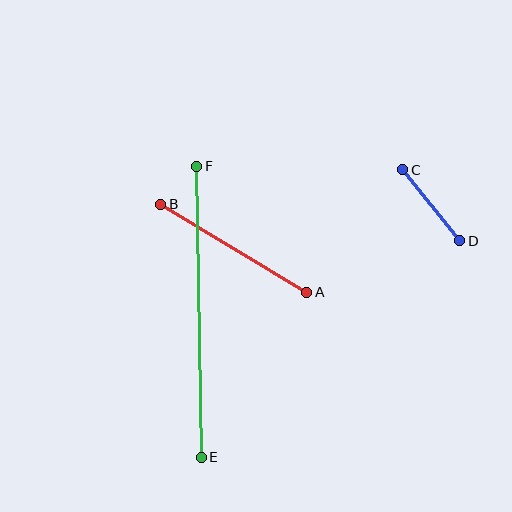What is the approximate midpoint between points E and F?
The midpoint is at approximately (199, 312) pixels.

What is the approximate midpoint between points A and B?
The midpoint is at approximately (234, 248) pixels.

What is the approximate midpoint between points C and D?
The midpoint is at approximately (431, 205) pixels.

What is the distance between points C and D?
The distance is approximately 91 pixels.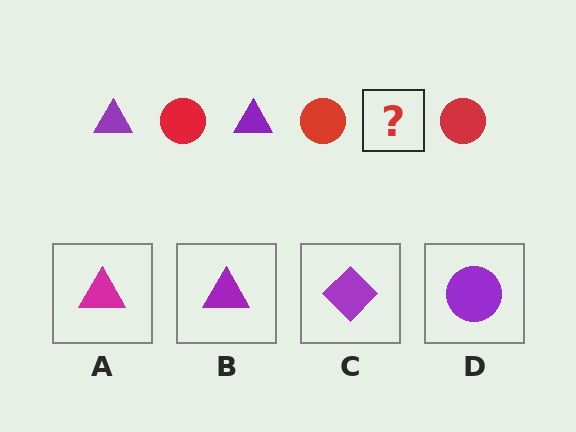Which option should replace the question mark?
Option B.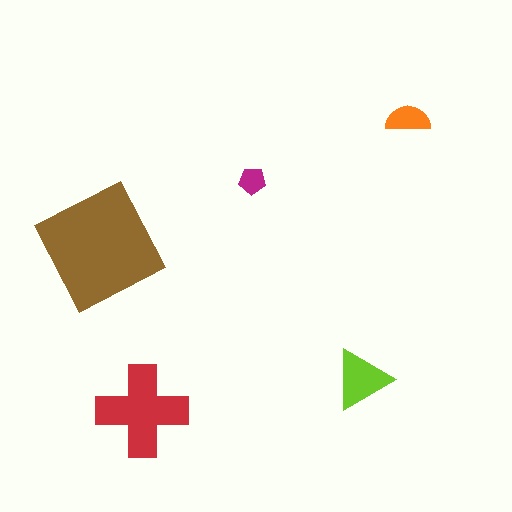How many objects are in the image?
There are 5 objects in the image.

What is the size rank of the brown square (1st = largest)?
1st.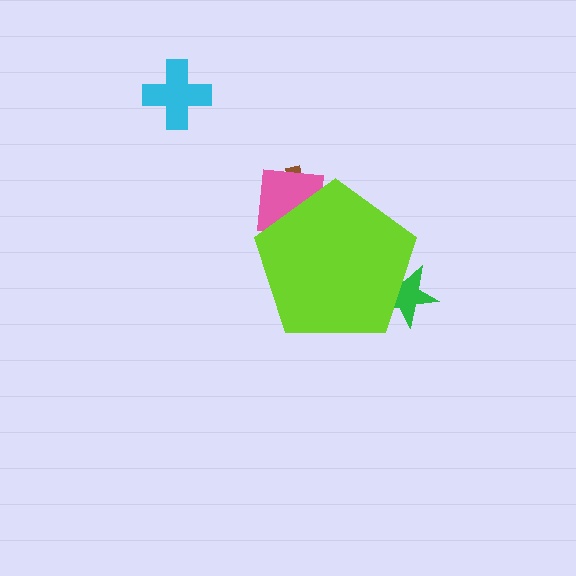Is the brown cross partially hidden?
Yes, the brown cross is partially hidden behind the lime pentagon.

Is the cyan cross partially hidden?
No, the cyan cross is fully visible.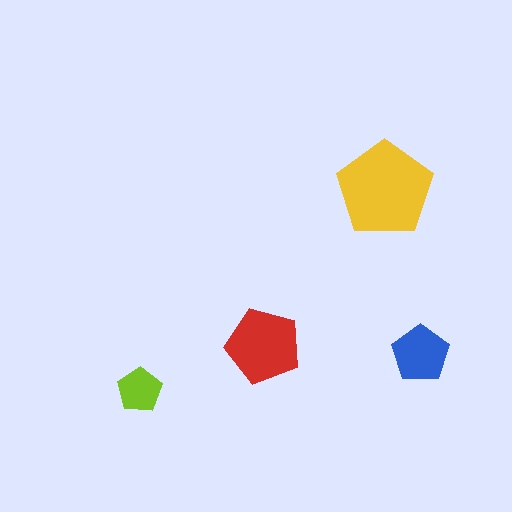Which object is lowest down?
The lime pentagon is bottommost.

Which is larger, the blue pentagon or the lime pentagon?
The blue one.